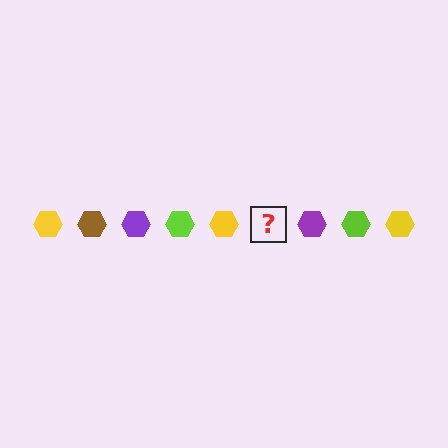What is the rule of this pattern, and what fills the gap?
The rule is that the pattern cycles through yellow, brown, purple, lime hexagons. The gap should be filled with a brown hexagon.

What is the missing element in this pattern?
The missing element is a brown hexagon.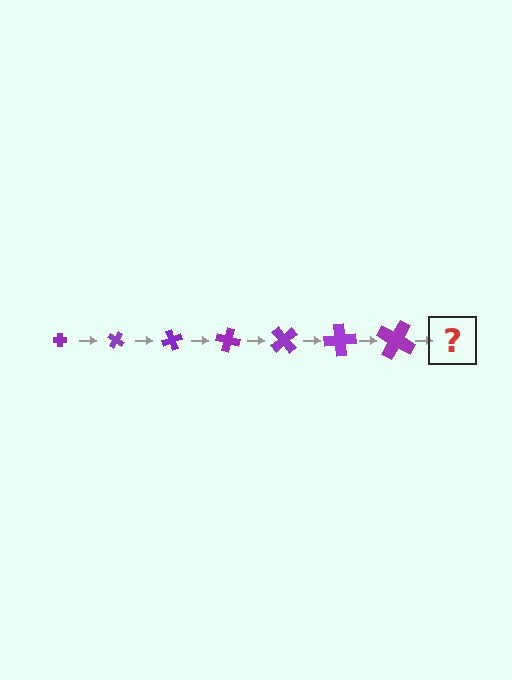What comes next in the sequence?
The next element should be a cross, larger than the previous one and rotated 245 degrees from the start.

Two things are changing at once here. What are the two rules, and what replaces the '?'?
The two rules are that the cross grows larger each step and it rotates 35 degrees each step. The '?' should be a cross, larger than the previous one and rotated 245 degrees from the start.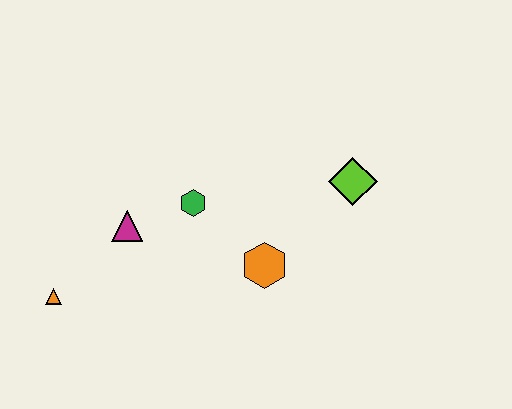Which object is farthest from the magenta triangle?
The lime diamond is farthest from the magenta triangle.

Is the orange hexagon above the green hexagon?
No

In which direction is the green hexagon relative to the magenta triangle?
The green hexagon is to the right of the magenta triangle.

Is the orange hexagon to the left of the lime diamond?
Yes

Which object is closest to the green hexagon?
The magenta triangle is closest to the green hexagon.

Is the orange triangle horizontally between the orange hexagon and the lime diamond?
No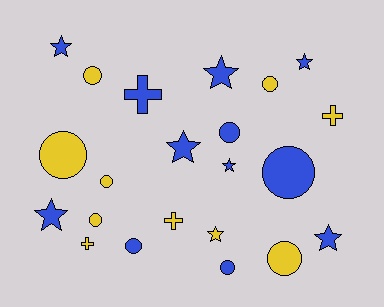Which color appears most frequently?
Blue, with 12 objects.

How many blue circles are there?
There are 4 blue circles.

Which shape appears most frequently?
Circle, with 10 objects.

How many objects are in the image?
There are 22 objects.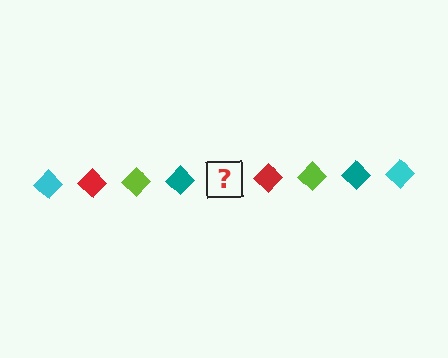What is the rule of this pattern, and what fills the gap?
The rule is that the pattern cycles through cyan, red, lime, teal diamonds. The gap should be filled with a cyan diamond.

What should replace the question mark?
The question mark should be replaced with a cyan diamond.